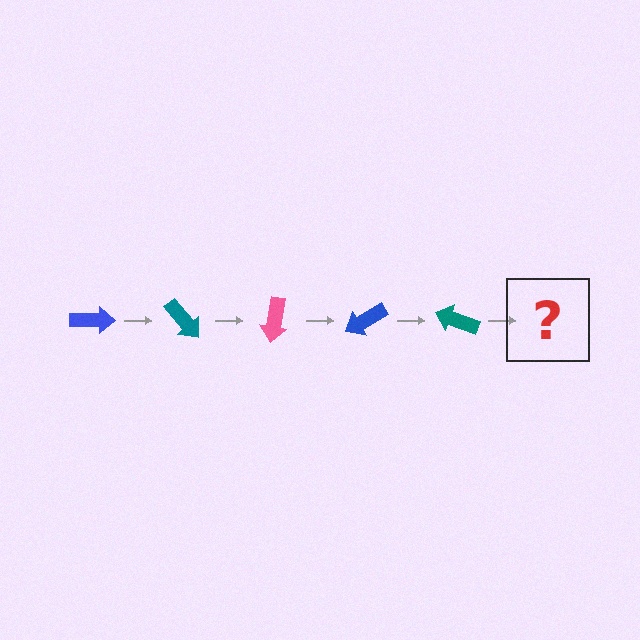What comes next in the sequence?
The next element should be a pink arrow, rotated 250 degrees from the start.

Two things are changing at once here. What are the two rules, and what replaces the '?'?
The two rules are that it rotates 50 degrees each step and the color cycles through blue, teal, and pink. The '?' should be a pink arrow, rotated 250 degrees from the start.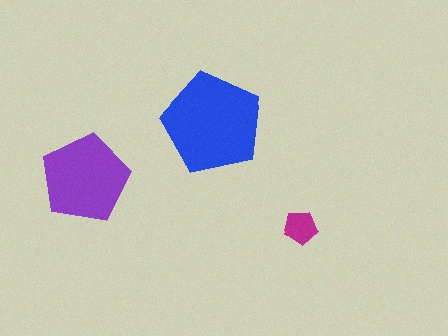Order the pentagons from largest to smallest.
the blue one, the purple one, the magenta one.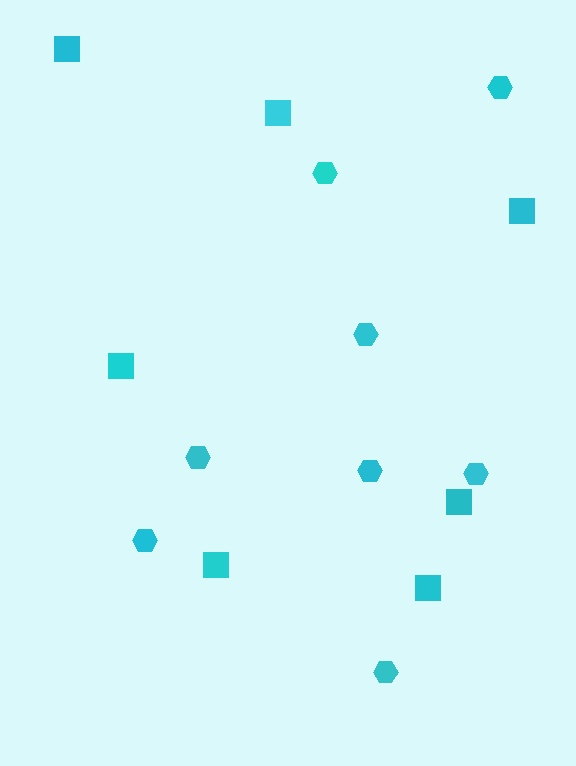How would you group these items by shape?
There are 2 groups: one group of hexagons (8) and one group of squares (7).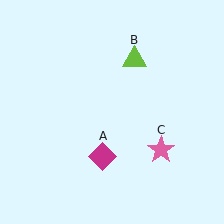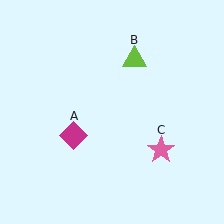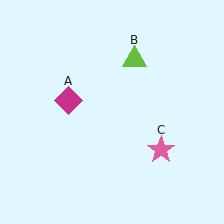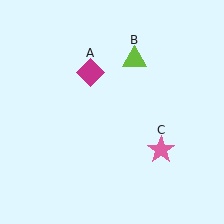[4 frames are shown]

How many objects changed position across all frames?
1 object changed position: magenta diamond (object A).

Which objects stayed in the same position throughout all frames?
Lime triangle (object B) and pink star (object C) remained stationary.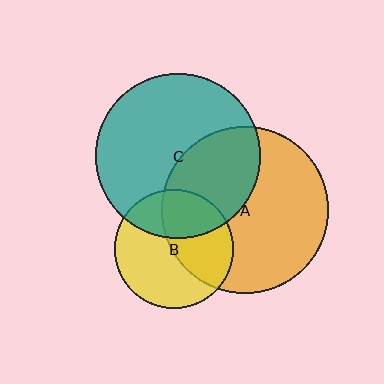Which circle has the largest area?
Circle A (orange).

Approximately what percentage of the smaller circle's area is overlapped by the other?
Approximately 40%.